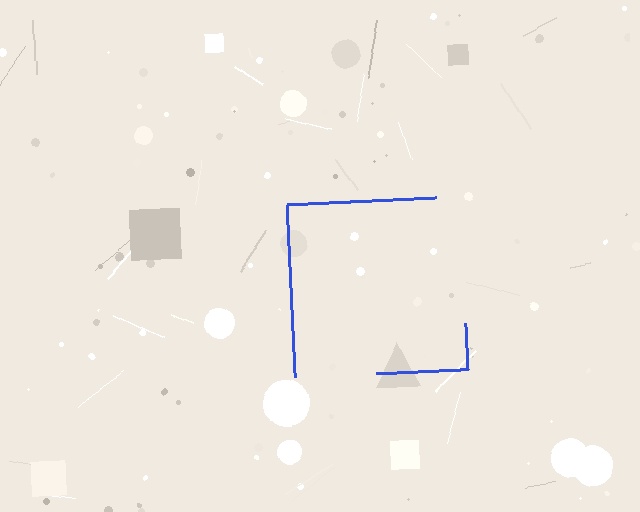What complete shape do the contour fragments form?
The contour fragments form a square.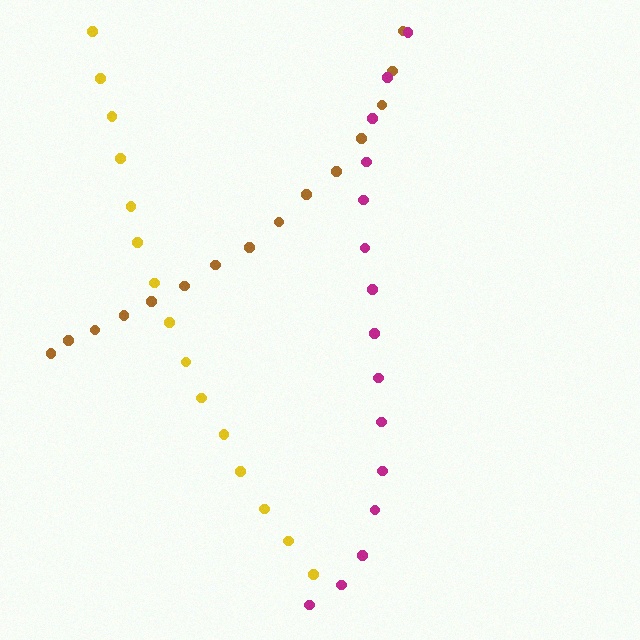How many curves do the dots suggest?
There are 3 distinct paths.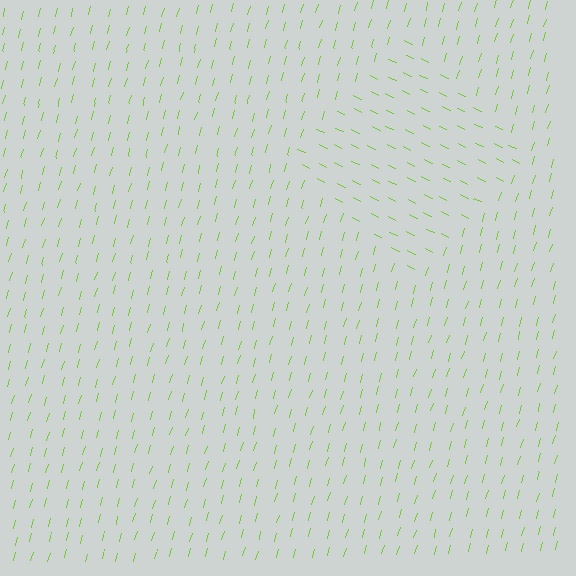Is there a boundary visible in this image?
Yes, there is a texture boundary formed by a change in line orientation.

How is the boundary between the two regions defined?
The boundary is defined purely by a change in line orientation (approximately 79 degrees difference). All lines are the same color and thickness.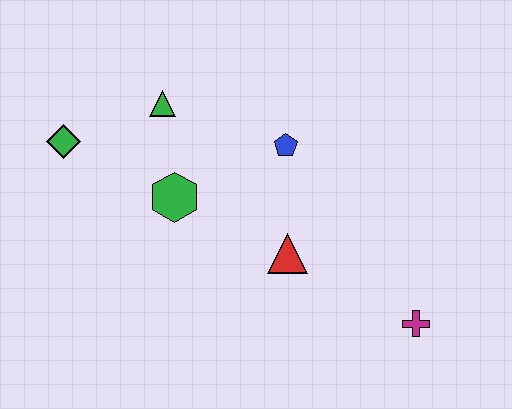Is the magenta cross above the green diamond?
No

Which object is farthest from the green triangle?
The magenta cross is farthest from the green triangle.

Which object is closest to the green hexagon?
The green triangle is closest to the green hexagon.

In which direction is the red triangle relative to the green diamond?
The red triangle is to the right of the green diamond.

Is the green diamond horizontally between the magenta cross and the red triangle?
No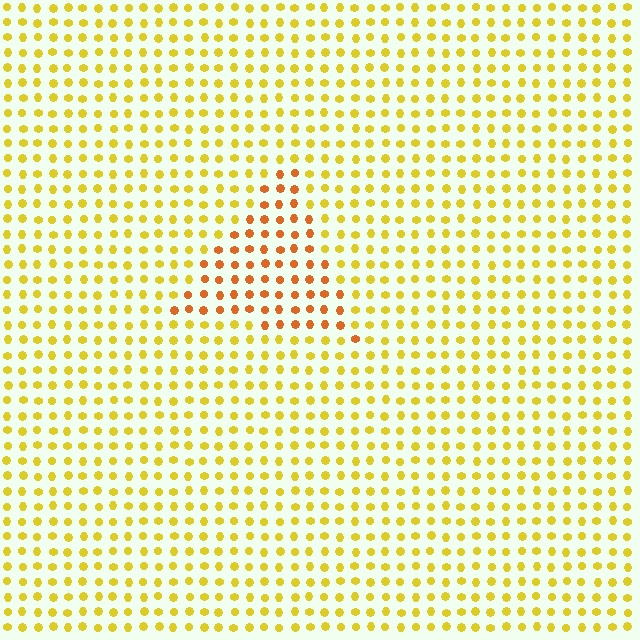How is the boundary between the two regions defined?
The boundary is defined purely by a slight shift in hue (about 33 degrees). Spacing, size, and orientation are identical on both sides.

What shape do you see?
I see a triangle.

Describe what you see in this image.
The image is filled with small yellow elements in a uniform arrangement. A triangle-shaped region is visible where the elements are tinted to a slightly different hue, forming a subtle color boundary.